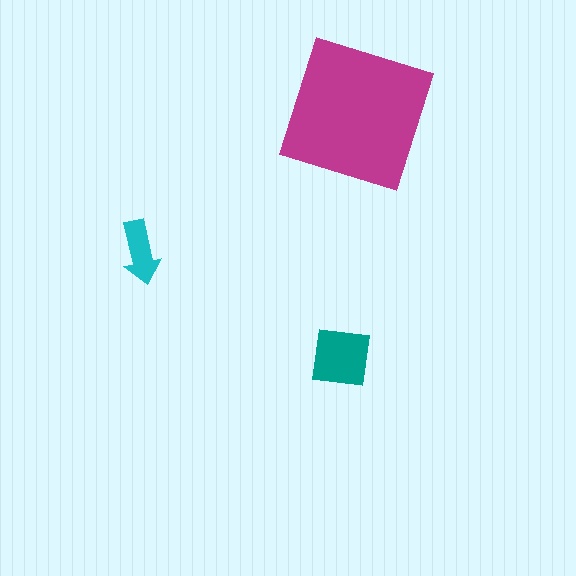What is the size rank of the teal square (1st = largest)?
2nd.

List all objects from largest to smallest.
The magenta square, the teal square, the cyan arrow.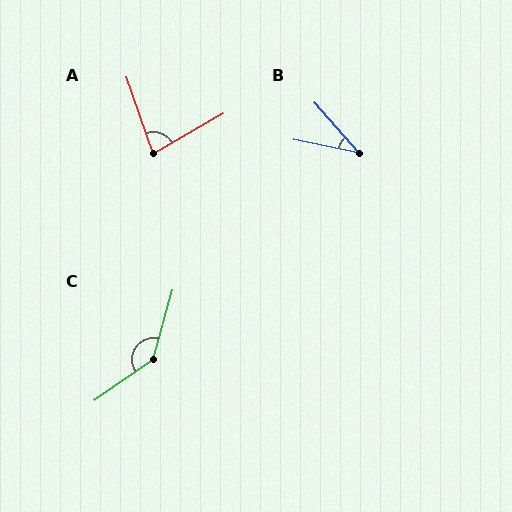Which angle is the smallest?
B, at approximately 37 degrees.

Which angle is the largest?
C, at approximately 141 degrees.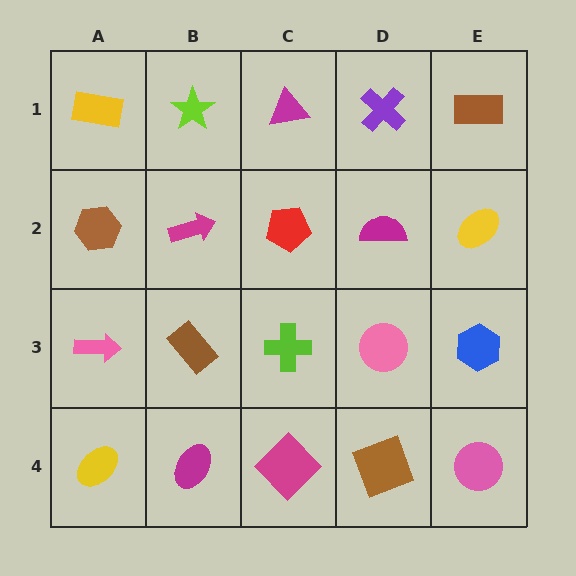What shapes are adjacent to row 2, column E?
A brown rectangle (row 1, column E), a blue hexagon (row 3, column E), a magenta semicircle (row 2, column D).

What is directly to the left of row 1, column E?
A purple cross.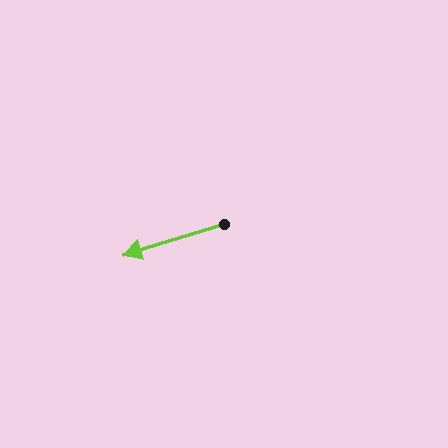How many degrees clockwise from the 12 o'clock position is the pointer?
Approximately 253 degrees.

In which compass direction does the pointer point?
West.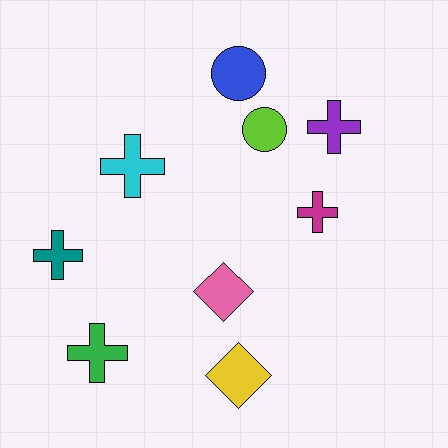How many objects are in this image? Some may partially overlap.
There are 9 objects.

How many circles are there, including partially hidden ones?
There are 2 circles.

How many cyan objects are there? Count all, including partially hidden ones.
There is 1 cyan object.